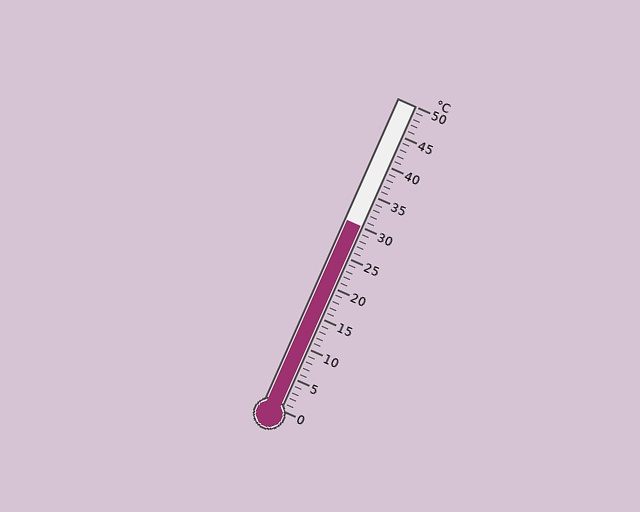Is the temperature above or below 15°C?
The temperature is above 15°C.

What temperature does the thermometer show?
The thermometer shows approximately 30°C.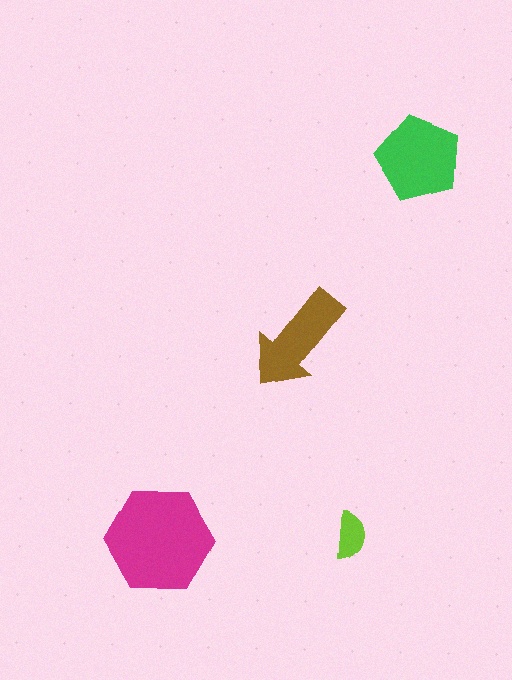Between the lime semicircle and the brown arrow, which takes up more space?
The brown arrow.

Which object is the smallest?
The lime semicircle.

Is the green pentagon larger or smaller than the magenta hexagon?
Smaller.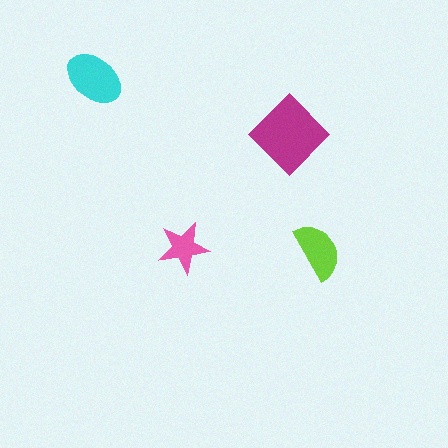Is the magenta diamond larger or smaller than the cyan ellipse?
Larger.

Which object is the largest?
The magenta diamond.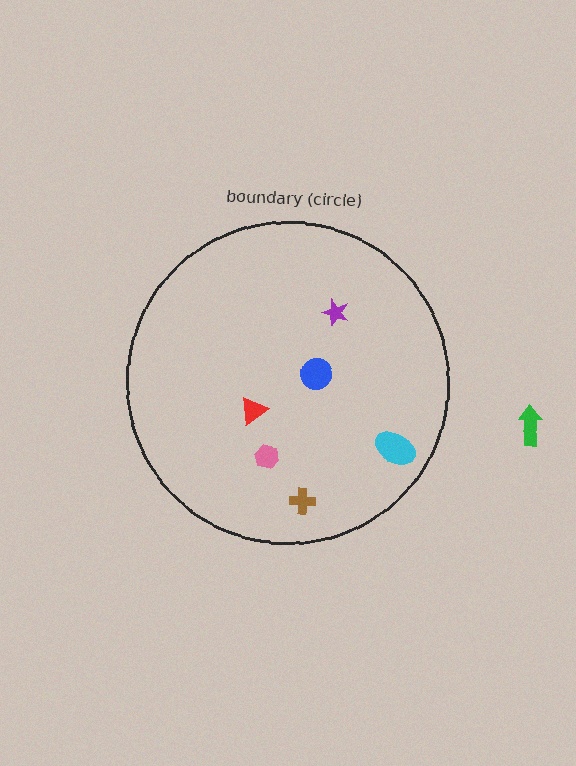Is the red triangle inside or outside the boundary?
Inside.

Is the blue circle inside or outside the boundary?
Inside.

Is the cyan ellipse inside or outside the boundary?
Inside.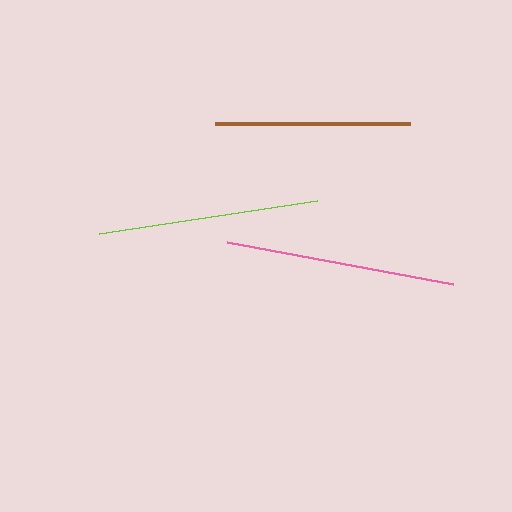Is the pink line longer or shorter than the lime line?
The pink line is longer than the lime line.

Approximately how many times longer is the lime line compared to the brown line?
The lime line is approximately 1.1 times the length of the brown line.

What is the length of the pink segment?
The pink segment is approximately 230 pixels long.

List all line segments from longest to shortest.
From longest to shortest: pink, lime, brown.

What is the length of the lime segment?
The lime segment is approximately 221 pixels long.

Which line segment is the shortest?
The brown line is the shortest at approximately 196 pixels.